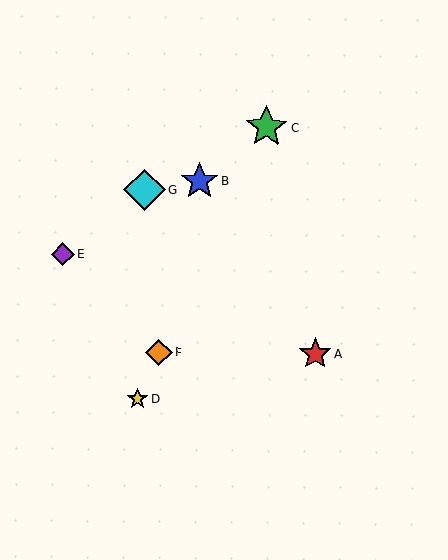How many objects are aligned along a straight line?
3 objects (C, D, F) are aligned along a straight line.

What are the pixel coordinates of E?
Object E is at (63, 255).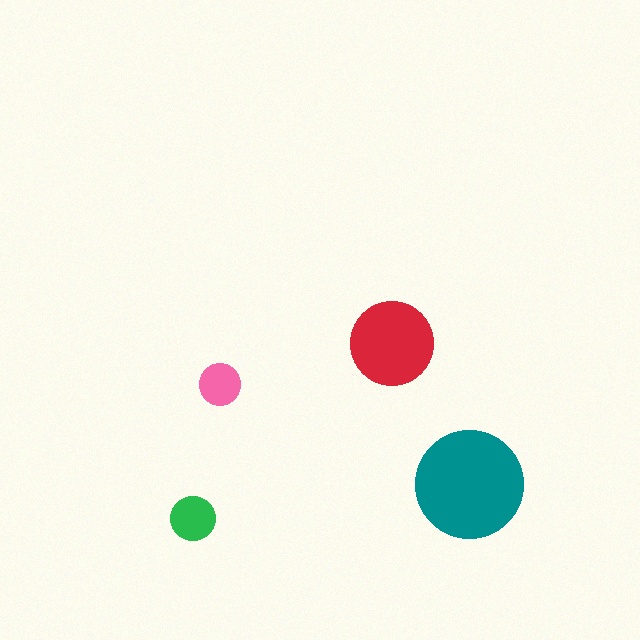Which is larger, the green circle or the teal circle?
The teal one.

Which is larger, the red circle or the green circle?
The red one.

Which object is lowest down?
The green circle is bottommost.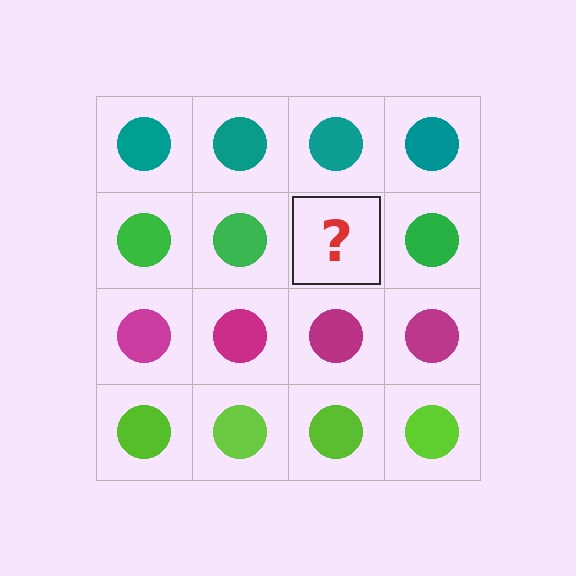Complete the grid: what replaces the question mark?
The question mark should be replaced with a green circle.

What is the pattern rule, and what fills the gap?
The rule is that each row has a consistent color. The gap should be filled with a green circle.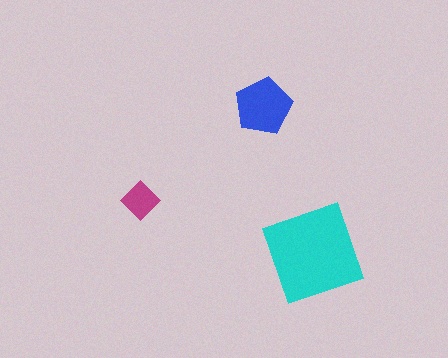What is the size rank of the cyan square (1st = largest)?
1st.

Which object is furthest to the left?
The magenta diamond is leftmost.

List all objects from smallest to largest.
The magenta diamond, the blue pentagon, the cyan square.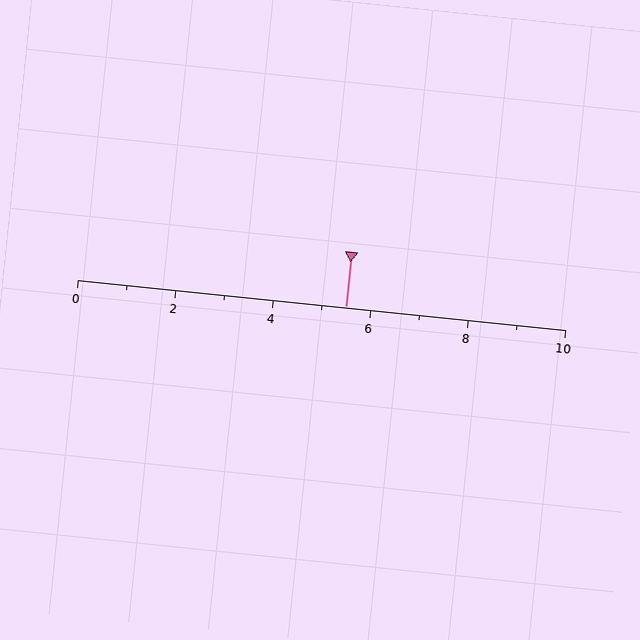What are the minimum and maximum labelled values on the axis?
The axis runs from 0 to 10.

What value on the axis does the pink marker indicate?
The marker indicates approximately 5.5.